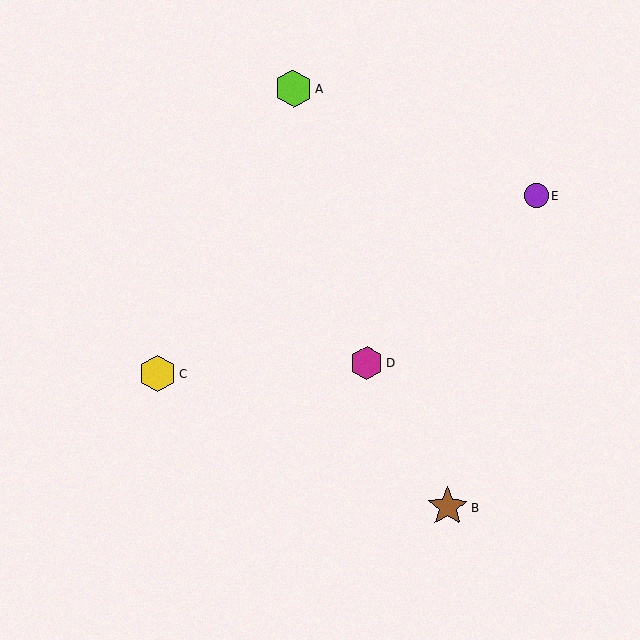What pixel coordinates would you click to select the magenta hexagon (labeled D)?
Click at (367, 363) to select the magenta hexagon D.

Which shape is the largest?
The brown star (labeled B) is the largest.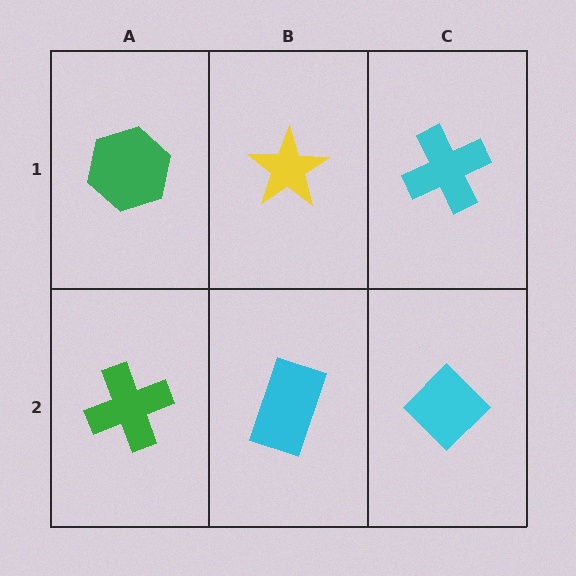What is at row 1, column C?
A cyan cross.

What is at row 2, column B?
A cyan rectangle.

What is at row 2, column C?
A cyan diamond.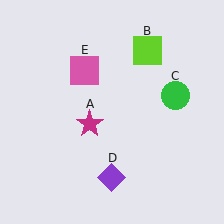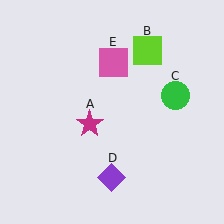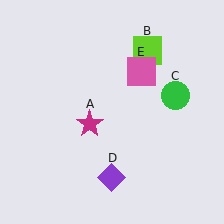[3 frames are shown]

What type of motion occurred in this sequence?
The pink square (object E) rotated clockwise around the center of the scene.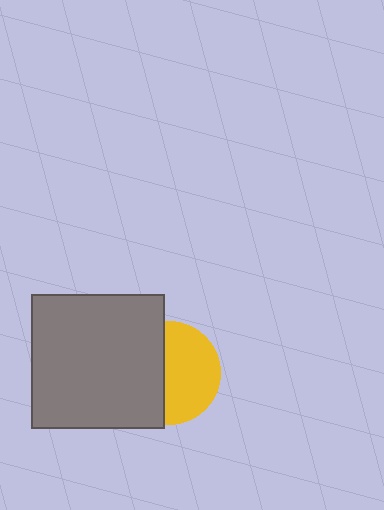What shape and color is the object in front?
The object in front is a gray square.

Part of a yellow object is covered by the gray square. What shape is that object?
It is a circle.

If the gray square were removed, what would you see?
You would see the complete yellow circle.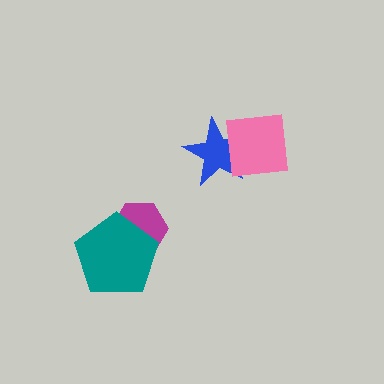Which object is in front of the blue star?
The pink square is in front of the blue star.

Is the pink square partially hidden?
No, no other shape covers it.